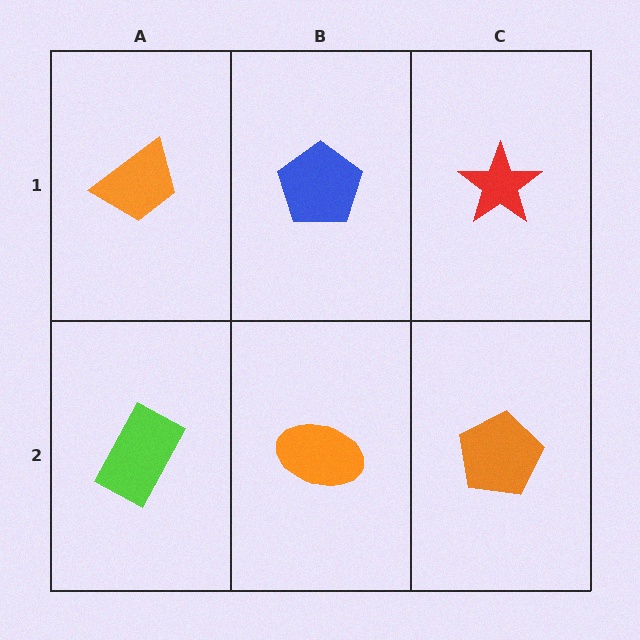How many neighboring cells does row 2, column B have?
3.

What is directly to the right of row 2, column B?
An orange pentagon.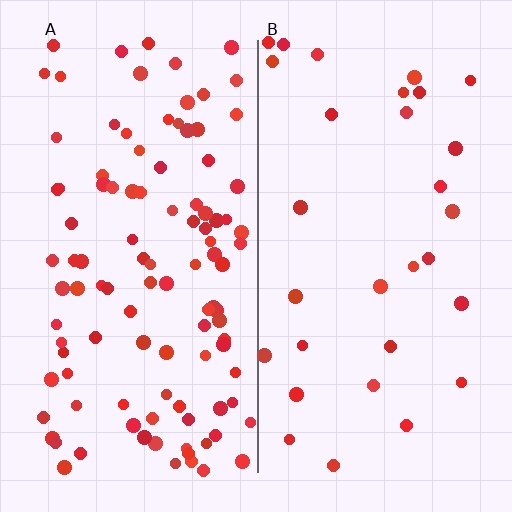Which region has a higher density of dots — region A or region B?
A (the left).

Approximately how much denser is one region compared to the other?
Approximately 3.5× — region A over region B.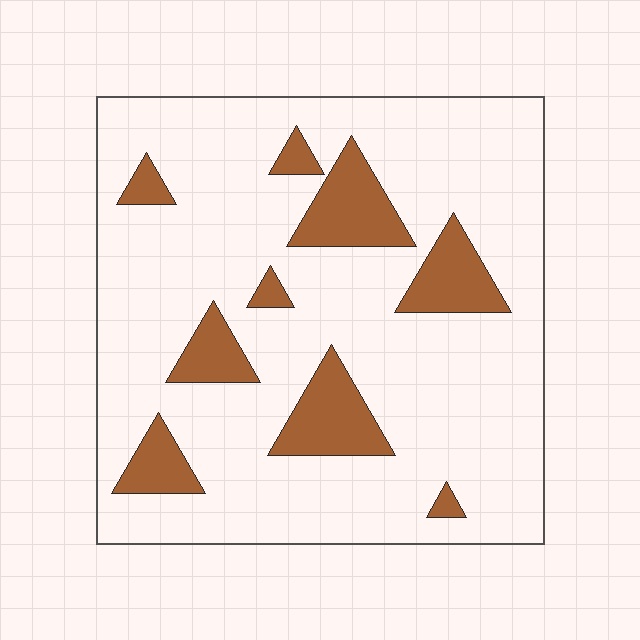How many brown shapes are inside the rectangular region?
9.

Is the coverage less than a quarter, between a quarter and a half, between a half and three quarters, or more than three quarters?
Less than a quarter.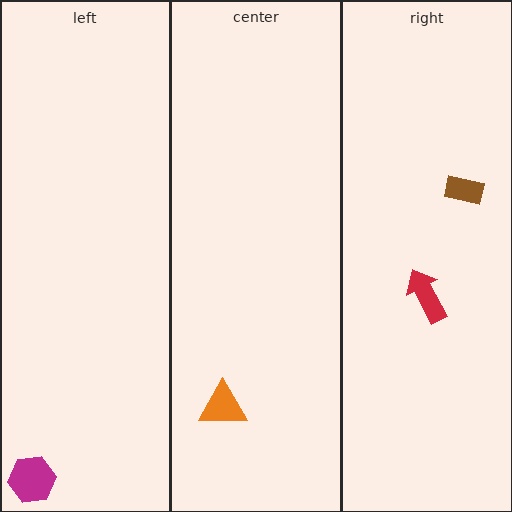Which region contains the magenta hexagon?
The left region.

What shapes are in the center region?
The orange triangle.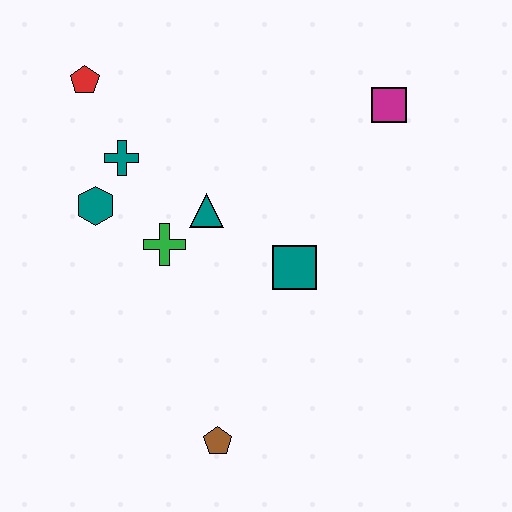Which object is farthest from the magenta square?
The brown pentagon is farthest from the magenta square.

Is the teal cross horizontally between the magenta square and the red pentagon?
Yes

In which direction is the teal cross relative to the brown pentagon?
The teal cross is above the brown pentagon.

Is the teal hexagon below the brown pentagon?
No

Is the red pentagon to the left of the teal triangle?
Yes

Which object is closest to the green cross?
The teal triangle is closest to the green cross.